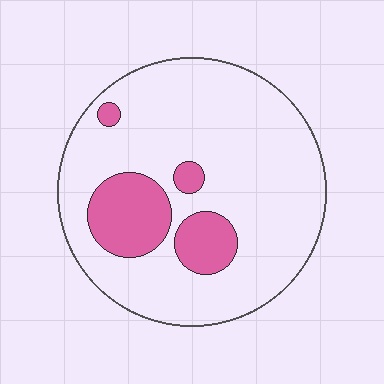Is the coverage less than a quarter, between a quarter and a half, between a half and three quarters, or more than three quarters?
Less than a quarter.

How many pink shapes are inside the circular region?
4.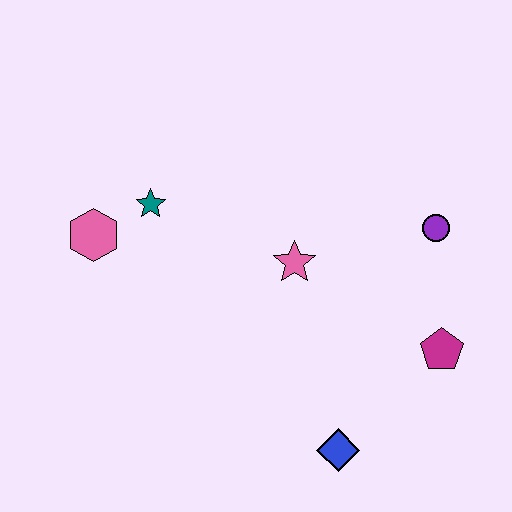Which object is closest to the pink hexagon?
The teal star is closest to the pink hexagon.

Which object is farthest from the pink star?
The pink hexagon is farthest from the pink star.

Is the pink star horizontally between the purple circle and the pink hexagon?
Yes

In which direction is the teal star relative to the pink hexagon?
The teal star is to the right of the pink hexagon.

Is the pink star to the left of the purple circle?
Yes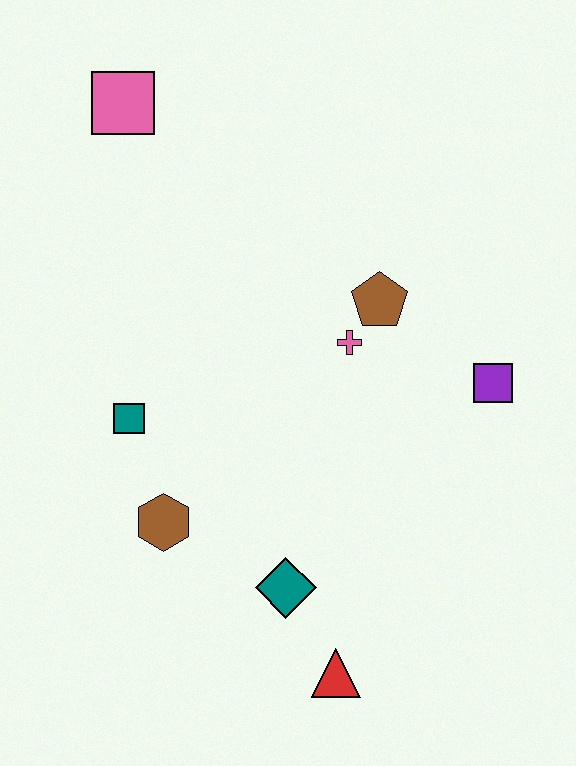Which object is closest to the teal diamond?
The red triangle is closest to the teal diamond.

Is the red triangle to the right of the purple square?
No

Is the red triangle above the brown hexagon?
No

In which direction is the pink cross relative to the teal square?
The pink cross is to the right of the teal square.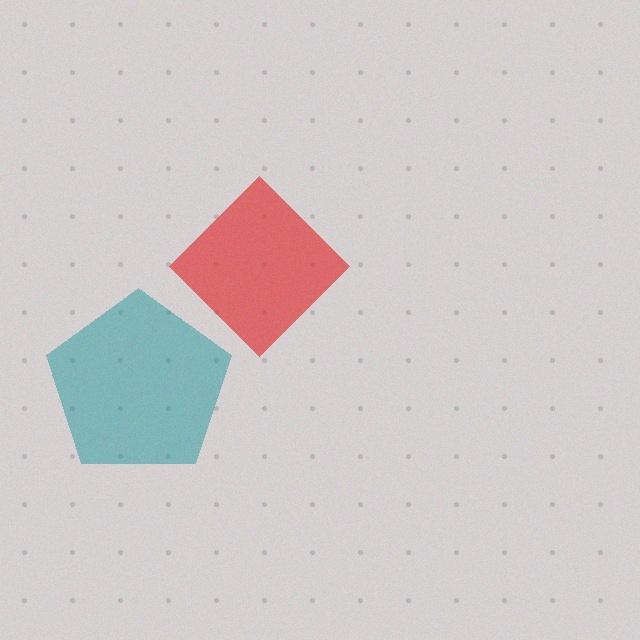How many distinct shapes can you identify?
There are 2 distinct shapes: a red diamond, a teal pentagon.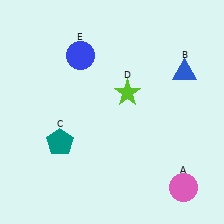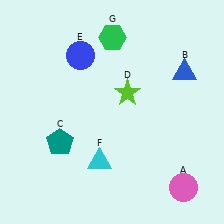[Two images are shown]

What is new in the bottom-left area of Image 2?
A cyan triangle (F) was added in the bottom-left area of Image 2.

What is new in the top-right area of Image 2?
A green hexagon (G) was added in the top-right area of Image 2.